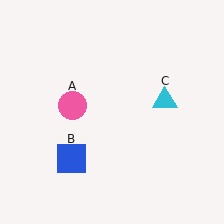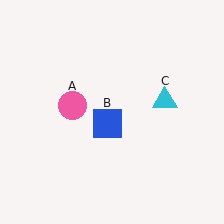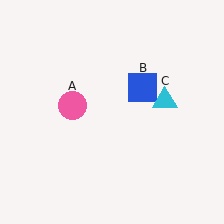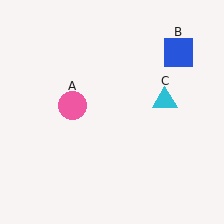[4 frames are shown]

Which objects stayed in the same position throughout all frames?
Pink circle (object A) and cyan triangle (object C) remained stationary.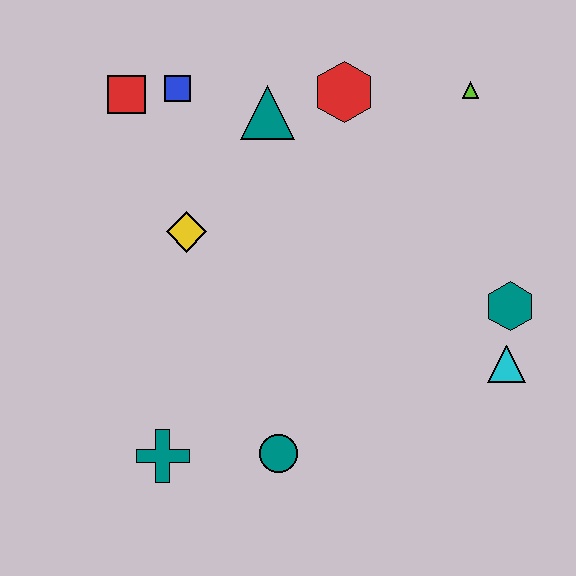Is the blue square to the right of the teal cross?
Yes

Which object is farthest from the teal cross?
The lime triangle is farthest from the teal cross.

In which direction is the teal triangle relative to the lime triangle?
The teal triangle is to the left of the lime triangle.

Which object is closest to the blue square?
The red square is closest to the blue square.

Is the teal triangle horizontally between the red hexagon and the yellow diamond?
Yes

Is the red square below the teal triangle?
No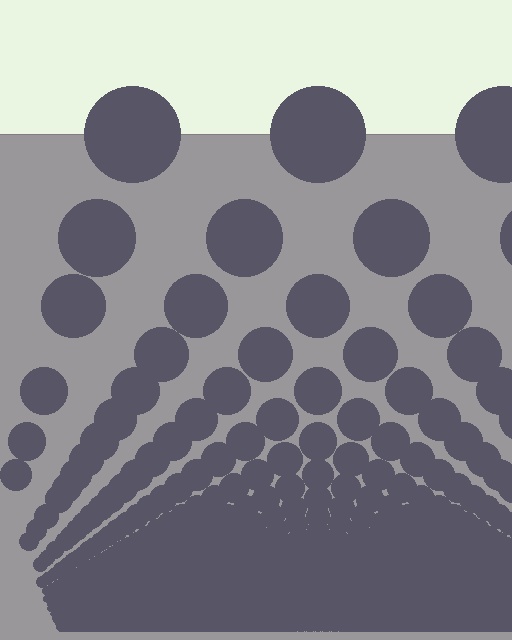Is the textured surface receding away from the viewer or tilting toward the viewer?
The surface appears to tilt toward the viewer. Texture elements get larger and sparser toward the top.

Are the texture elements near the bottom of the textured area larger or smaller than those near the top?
Smaller. The gradient is inverted — elements near the bottom are smaller and denser.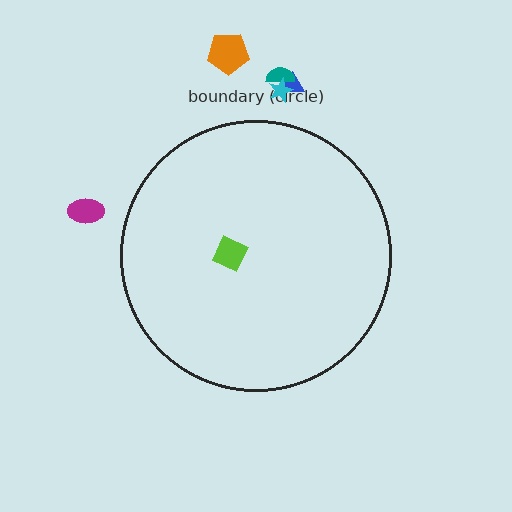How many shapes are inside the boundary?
1 inside, 5 outside.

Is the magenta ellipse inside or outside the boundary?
Outside.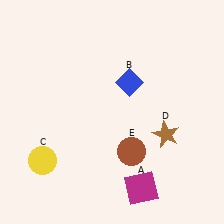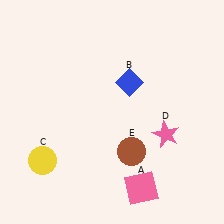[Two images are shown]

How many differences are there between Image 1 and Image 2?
There are 2 differences between the two images.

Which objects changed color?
A changed from magenta to pink. D changed from brown to pink.